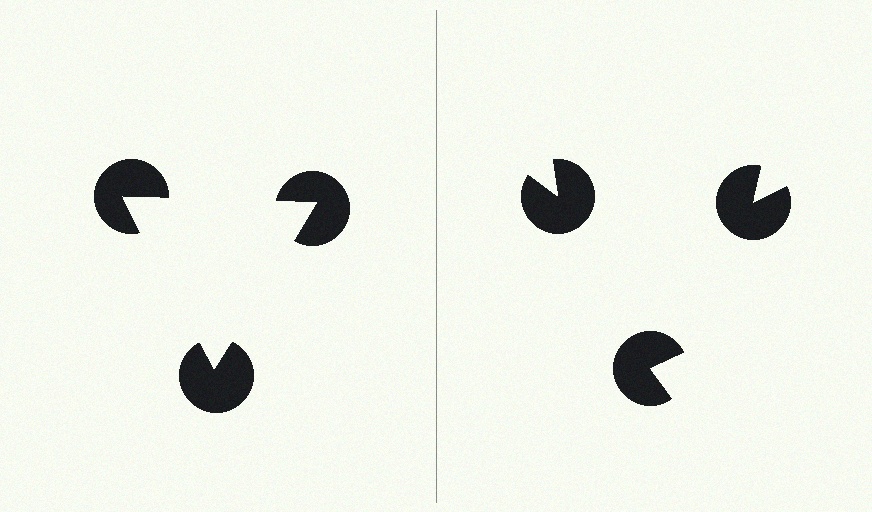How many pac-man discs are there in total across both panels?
6 — 3 on each side.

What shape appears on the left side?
An illusory triangle.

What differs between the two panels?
The pac-man discs are positioned identically on both sides; only the wedge orientations differ. On the left they align to a triangle; on the right they are misaligned.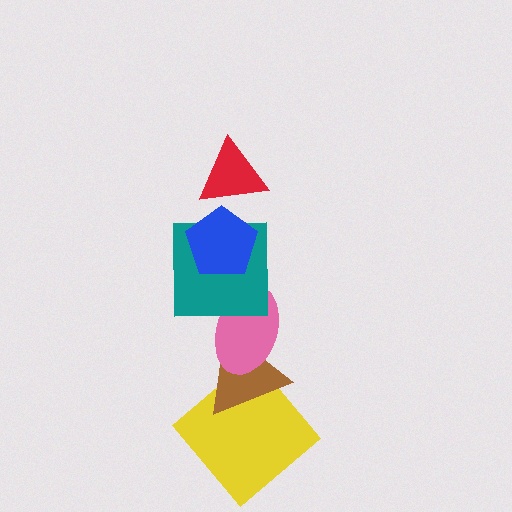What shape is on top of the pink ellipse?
The teal square is on top of the pink ellipse.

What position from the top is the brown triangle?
The brown triangle is 5th from the top.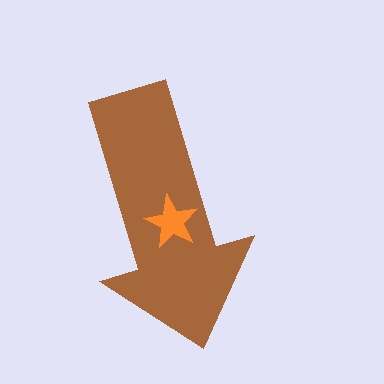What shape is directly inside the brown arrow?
The orange star.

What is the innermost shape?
The orange star.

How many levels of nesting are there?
2.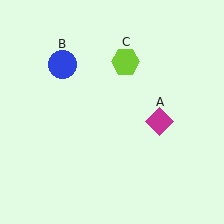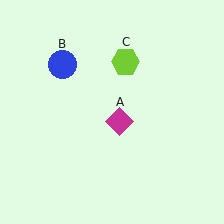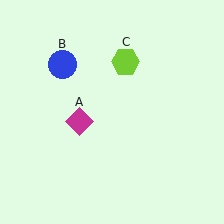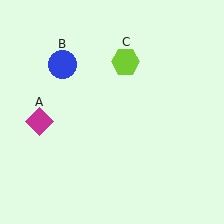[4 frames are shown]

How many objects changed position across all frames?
1 object changed position: magenta diamond (object A).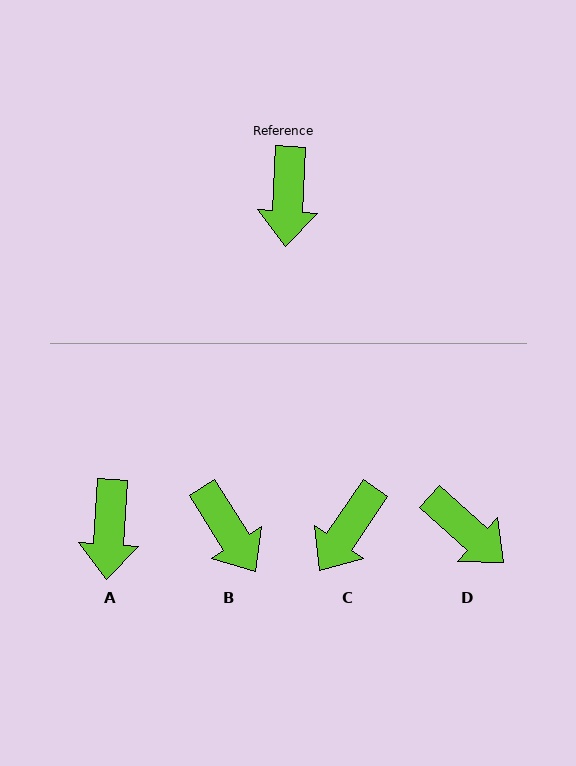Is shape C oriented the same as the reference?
No, it is off by about 31 degrees.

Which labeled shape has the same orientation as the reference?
A.